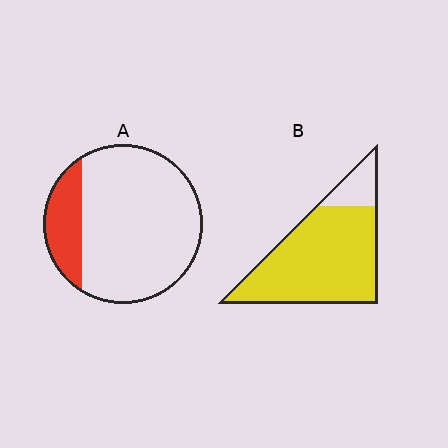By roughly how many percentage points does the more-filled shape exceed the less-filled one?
By roughly 65 percentage points (B over A).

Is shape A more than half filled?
No.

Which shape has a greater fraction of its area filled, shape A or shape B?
Shape B.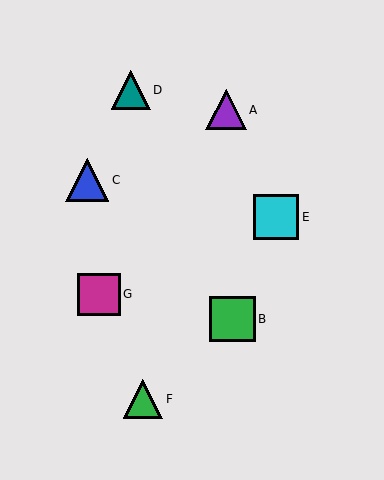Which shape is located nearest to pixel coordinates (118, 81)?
The teal triangle (labeled D) at (131, 90) is nearest to that location.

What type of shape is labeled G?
Shape G is a magenta square.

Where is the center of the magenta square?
The center of the magenta square is at (99, 294).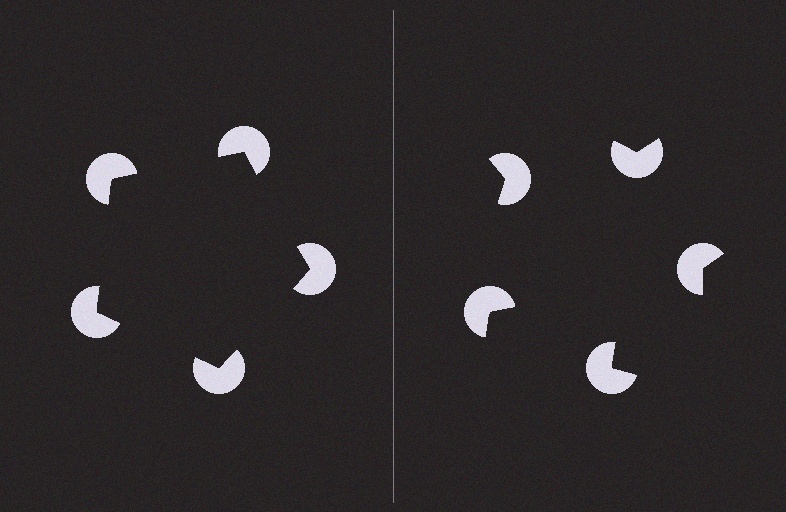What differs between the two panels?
The pac-man discs are positioned identically on both sides; only the wedge orientations differ. On the left they align to a pentagon; on the right they are misaligned.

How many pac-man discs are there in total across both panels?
10 — 5 on each side.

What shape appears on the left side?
An illusory pentagon.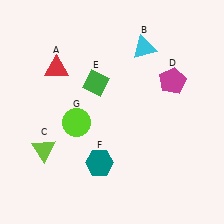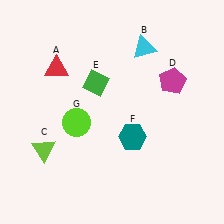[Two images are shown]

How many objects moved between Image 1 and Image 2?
1 object moved between the two images.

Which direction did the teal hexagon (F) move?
The teal hexagon (F) moved right.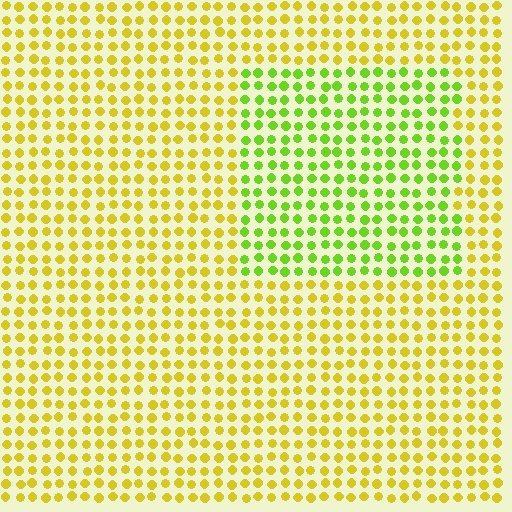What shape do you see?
I see a rectangle.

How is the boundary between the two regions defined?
The boundary is defined purely by a slight shift in hue (about 41 degrees). Spacing, size, and orientation are identical on both sides.